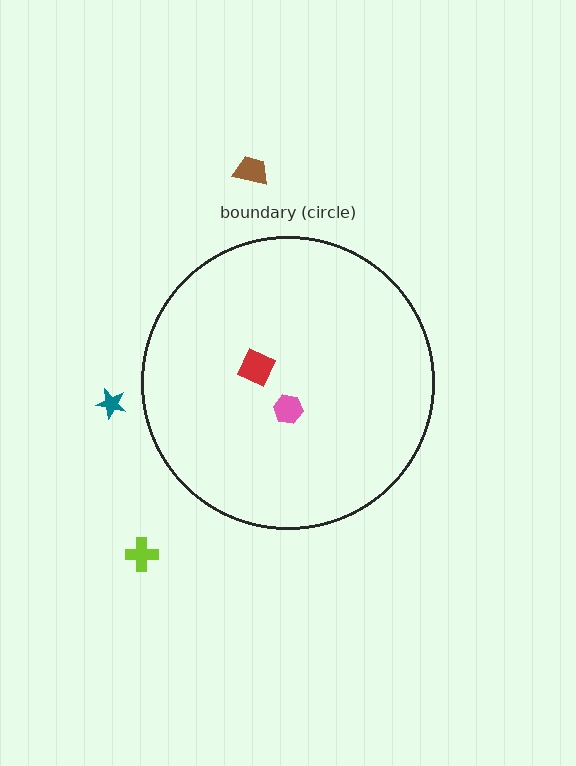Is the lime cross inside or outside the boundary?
Outside.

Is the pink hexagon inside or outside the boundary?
Inside.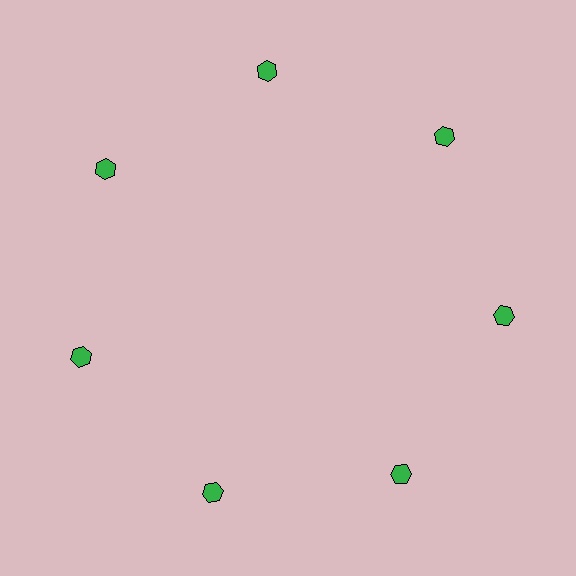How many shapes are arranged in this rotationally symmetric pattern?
There are 7 shapes, arranged in 7 groups of 1.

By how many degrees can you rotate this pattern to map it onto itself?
The pattern maps onto itself every 51 degrees of rotation.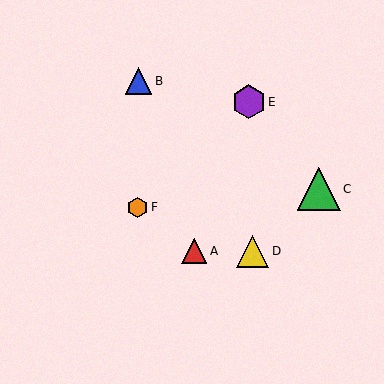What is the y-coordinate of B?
Object B is at y≈81.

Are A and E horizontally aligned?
No, A is at y≈251 and E is at y≈102.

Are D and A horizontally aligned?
Yes, both are at y≈251.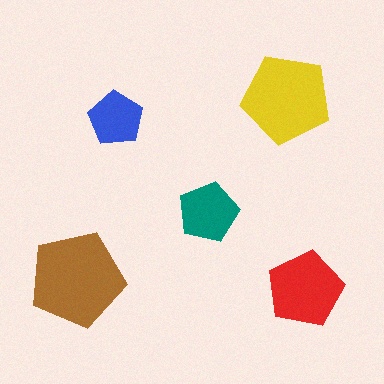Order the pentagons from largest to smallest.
the brown one, the yellow one, the red one, the teal one, the blue one.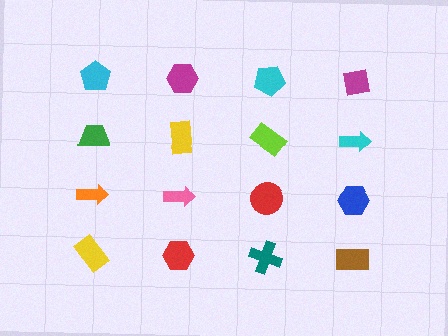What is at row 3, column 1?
An orange arrow.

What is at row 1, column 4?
A magenta square.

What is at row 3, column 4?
A blue hexagon.